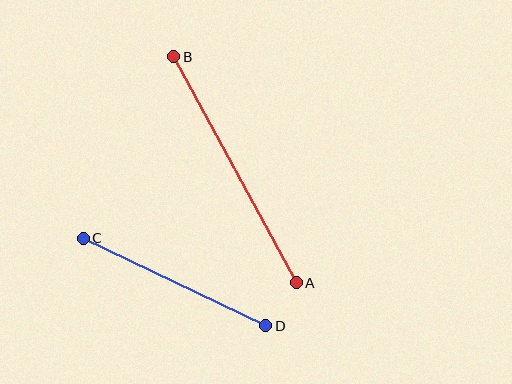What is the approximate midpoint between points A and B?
The midpoint is at approximately (235, 170) pixels.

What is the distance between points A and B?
The distance is approximately 257 pixels.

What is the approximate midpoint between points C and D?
The midpoint is at approximately (174, 282) pixels.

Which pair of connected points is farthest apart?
Points A and B are farthest apart.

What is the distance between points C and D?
The distance is approximately 202 pixels.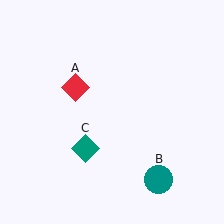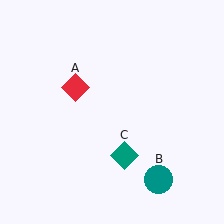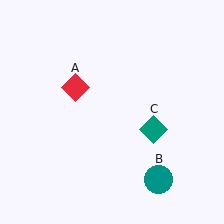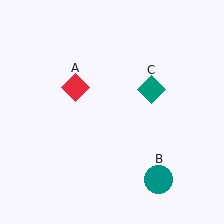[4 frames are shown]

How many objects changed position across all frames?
1 object changed position: teal diamond (object C).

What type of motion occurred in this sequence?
The teal diamond (object C) rotated counterclockwise around the center of the scene.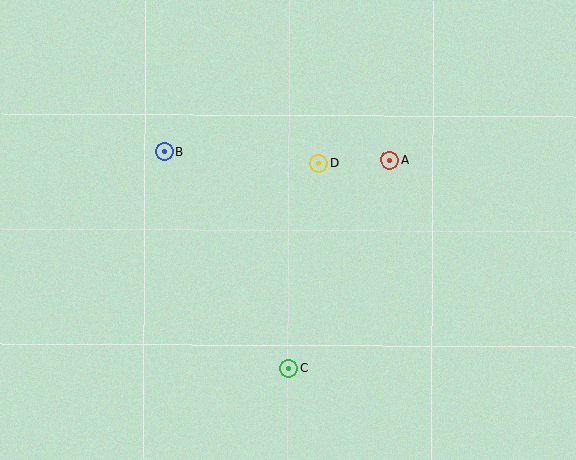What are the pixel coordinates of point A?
Point A is at (390, 160).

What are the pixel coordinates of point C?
Point C is at (289, 368).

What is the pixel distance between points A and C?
The distance between A and C is 231 pixels.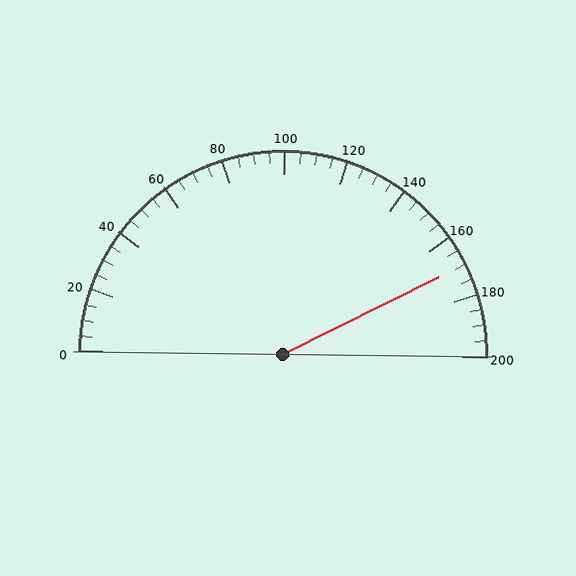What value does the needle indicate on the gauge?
The needle indicates approximately 170.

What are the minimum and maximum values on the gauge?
The gauge ranges from 0 to 200.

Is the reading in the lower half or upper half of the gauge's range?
The reading is in the upper half of the range (0 to 200).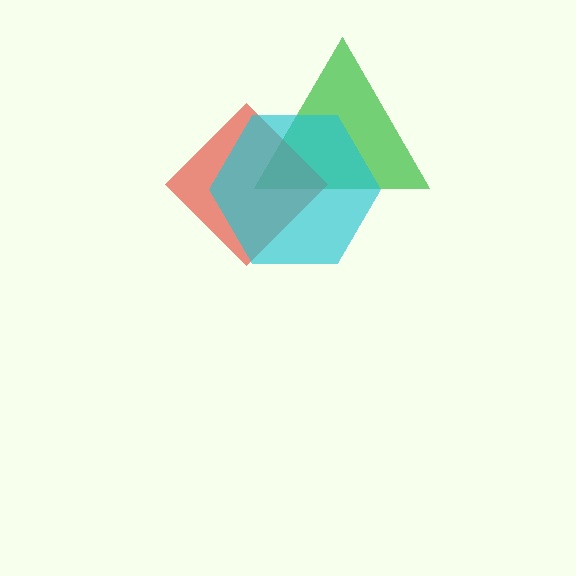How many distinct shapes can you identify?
There are 3 distinct shapes: a green triangle, a red diamond, a cyan hexagon.